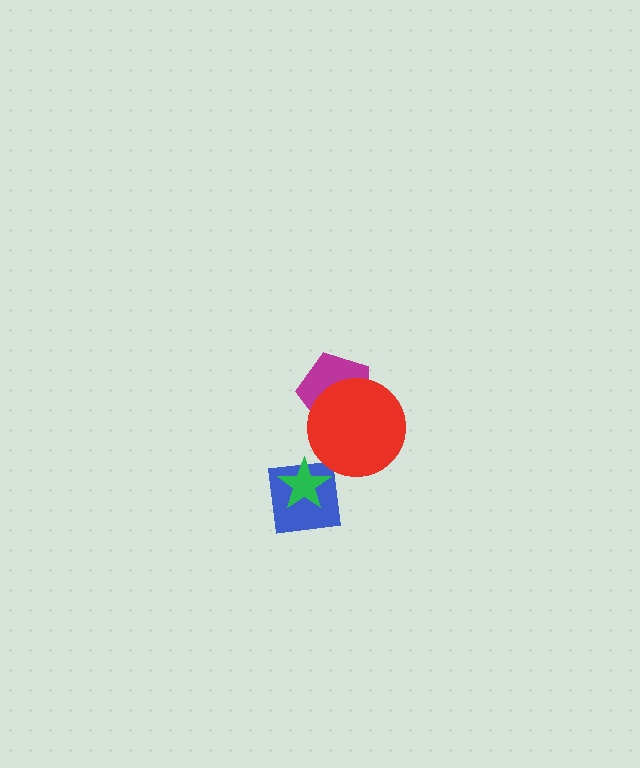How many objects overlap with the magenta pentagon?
1 object overlaps with the magenta pentagon.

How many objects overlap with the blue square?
1 object overlaps with the blue square.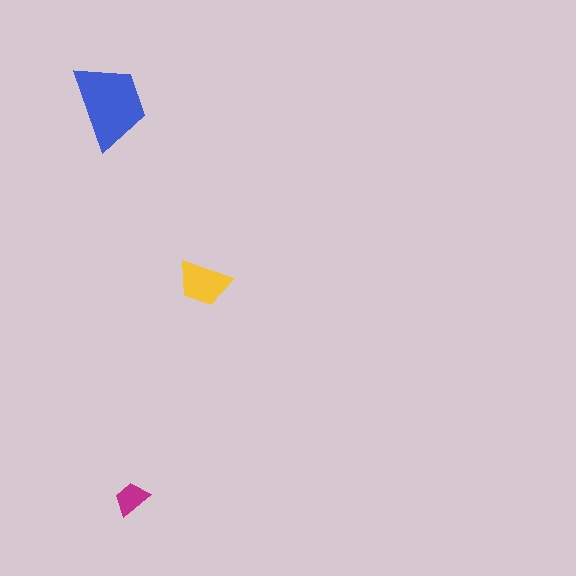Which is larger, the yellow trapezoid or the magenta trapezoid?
The yellow one.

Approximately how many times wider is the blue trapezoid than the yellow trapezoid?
About 1.5 times wider.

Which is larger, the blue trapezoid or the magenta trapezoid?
The blue one.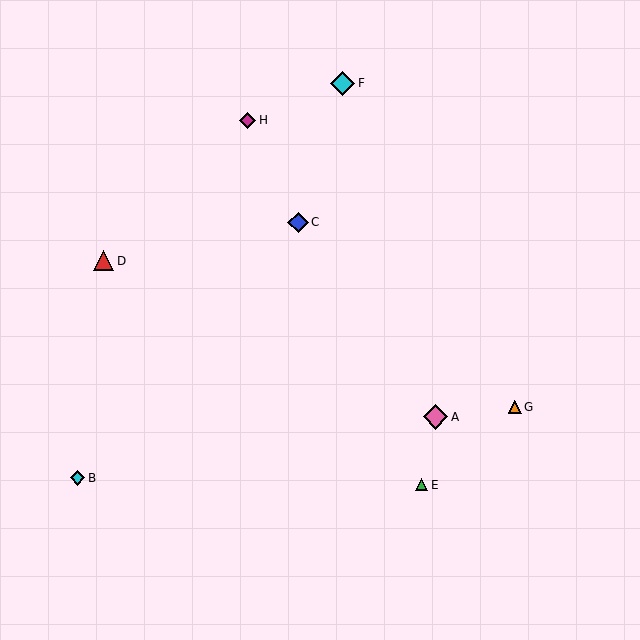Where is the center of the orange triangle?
The center of the orange triangle is at (515, 407).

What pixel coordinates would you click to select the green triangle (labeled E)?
Click at (422, 485) to select the green triangle E.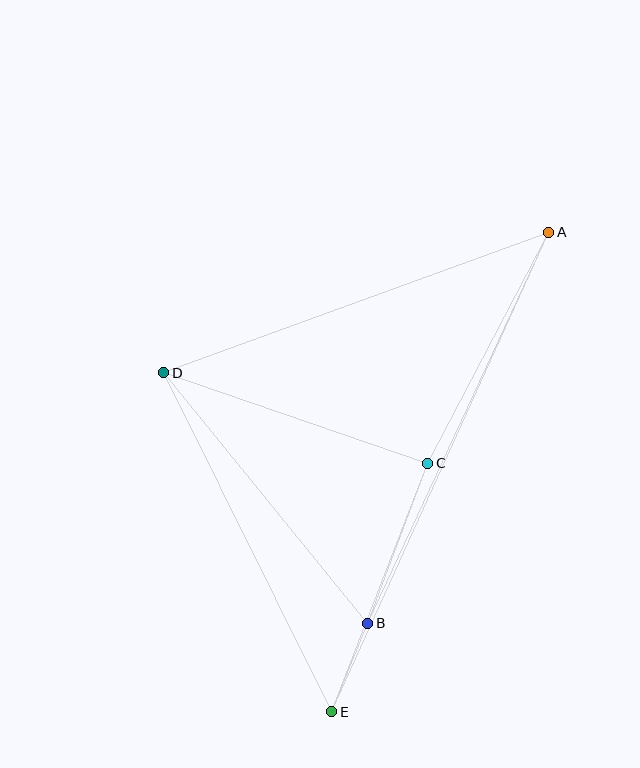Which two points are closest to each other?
Points B and E are closest to each other.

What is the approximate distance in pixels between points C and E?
The distance between C and E is approximately 267 pixels.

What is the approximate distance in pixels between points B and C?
The distance between B and C is approximately 171 pixels.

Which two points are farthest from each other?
Points A and E are farthest from each other.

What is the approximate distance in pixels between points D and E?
The distance between D and E is approximately 378 pixels.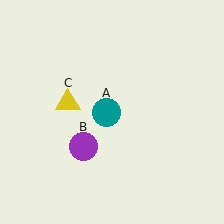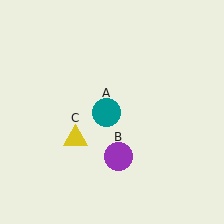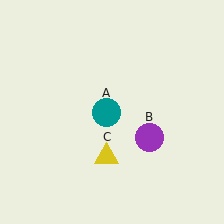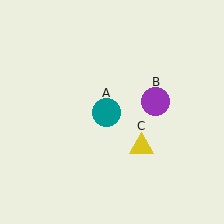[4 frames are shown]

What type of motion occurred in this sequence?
The purple circle (object B), yellow triangle (object C) rotated counterclockwise around the center of the scene.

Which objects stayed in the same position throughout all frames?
Teal circle (object A) remained stationary.